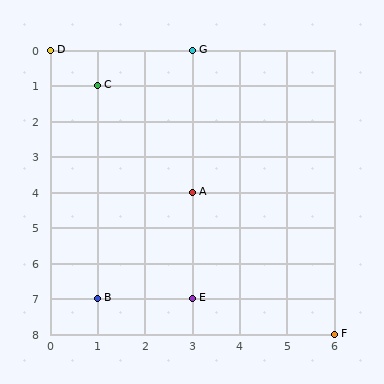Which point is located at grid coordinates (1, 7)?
Point B is at (1, 7).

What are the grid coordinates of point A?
Point A is at grid coordinates (3, 4).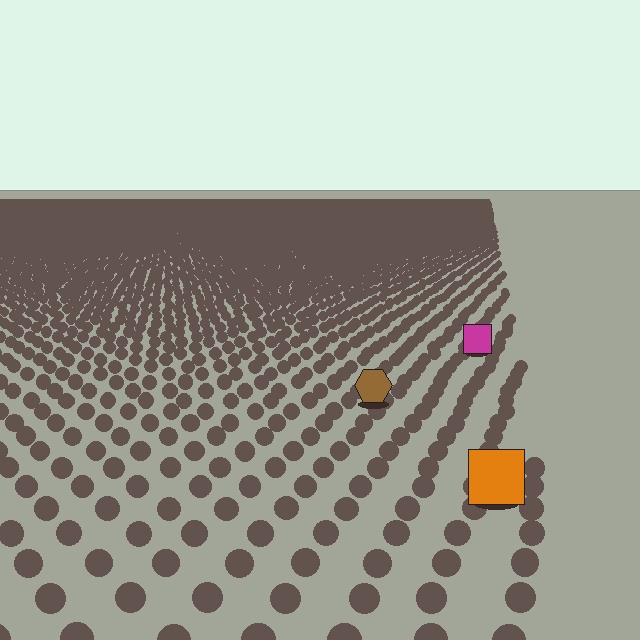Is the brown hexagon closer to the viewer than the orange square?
No. The orange square is closer — you can tell from the texture gradient: the ground texture is coarser near it.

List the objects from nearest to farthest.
From nearest to farthest: the orange square, the brown hexagon, the magenta square.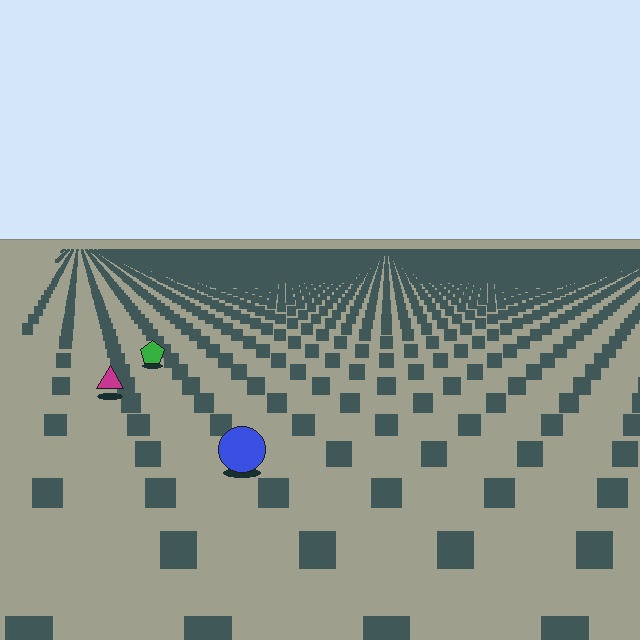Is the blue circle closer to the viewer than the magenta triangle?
Yes. The blue circle is closer — you can tell from the texture gradient: the ground texture is coarser near it.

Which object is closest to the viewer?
The blue circle is closest. The texture marks near it are larger and more spread out.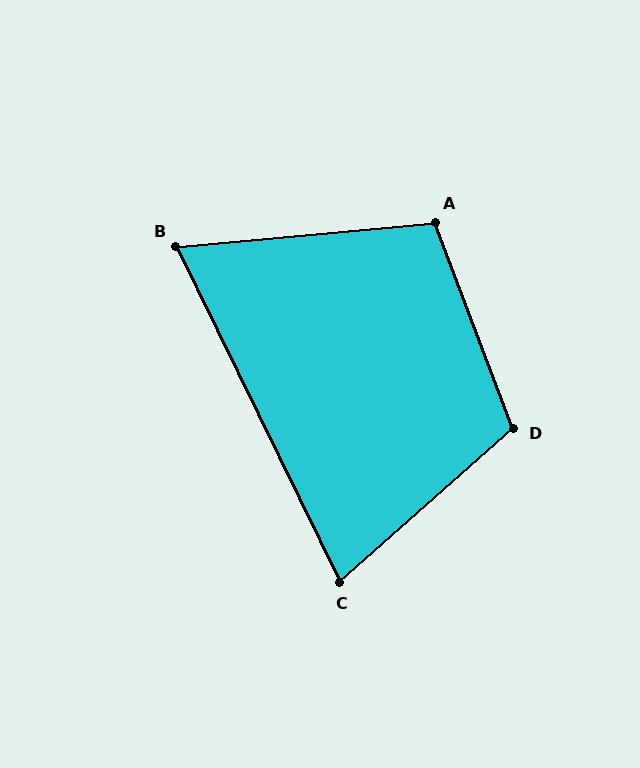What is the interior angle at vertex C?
Approximately 75 degrees (acute).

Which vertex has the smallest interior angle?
B, at approximately 69 degrees.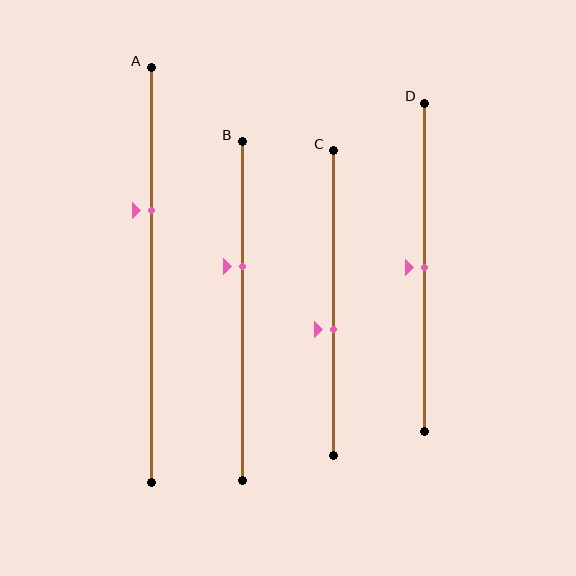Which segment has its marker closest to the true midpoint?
Segment D has its marker closest to the true midpoint.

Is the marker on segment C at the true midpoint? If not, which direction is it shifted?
No, the marker on segment C is shifted downward by about 9% of the segment length.